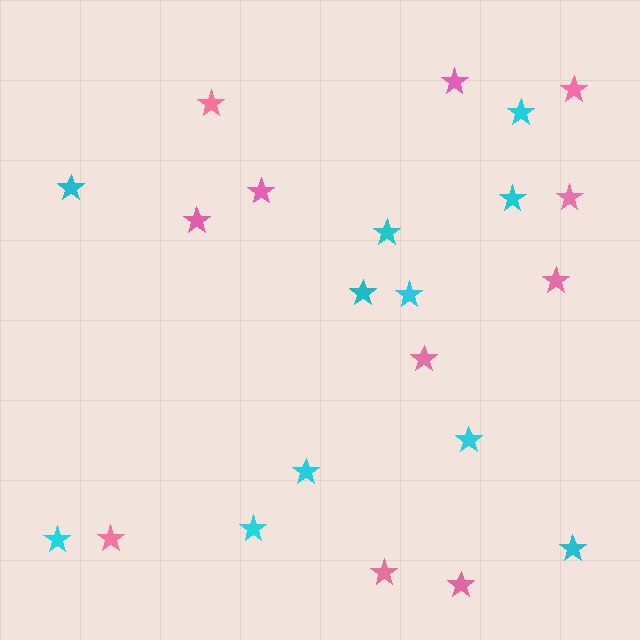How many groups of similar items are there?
There are 2 groups: one group of cyan stars (11) and one group of pink stars (11).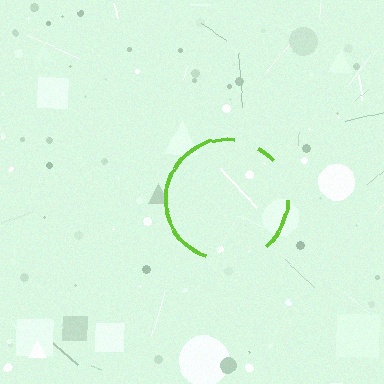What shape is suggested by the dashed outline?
The dashed outline suggests a circle.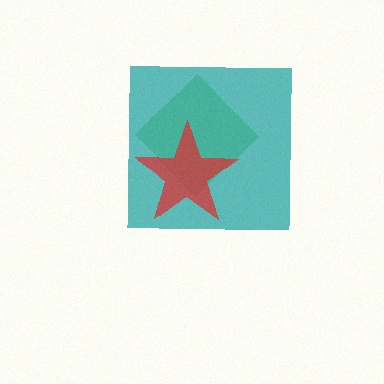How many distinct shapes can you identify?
There are 3 distinct shapes: a lime diamond, a teal square, a red star.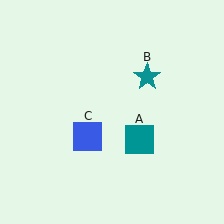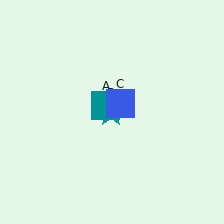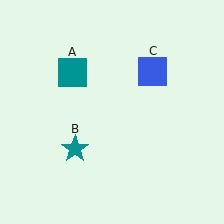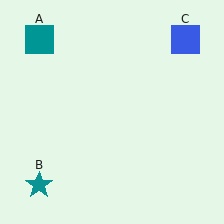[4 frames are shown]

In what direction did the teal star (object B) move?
The teal star (object B) moved down and to the left.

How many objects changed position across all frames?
3 objects changed position: teal square (object A), teal star (object B), blue square (object C).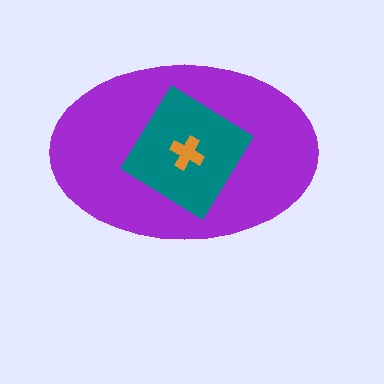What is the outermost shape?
The purple ellipse.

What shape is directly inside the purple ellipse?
The teal diamond.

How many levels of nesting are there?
3.